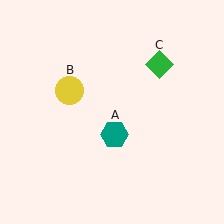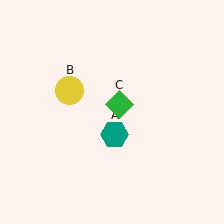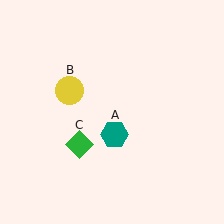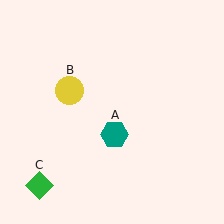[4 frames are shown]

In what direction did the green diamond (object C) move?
The green diamond (object C) moved down and to the left.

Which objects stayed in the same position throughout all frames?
Teal hexagon (object A) and yellow circle (object B) remained stationary.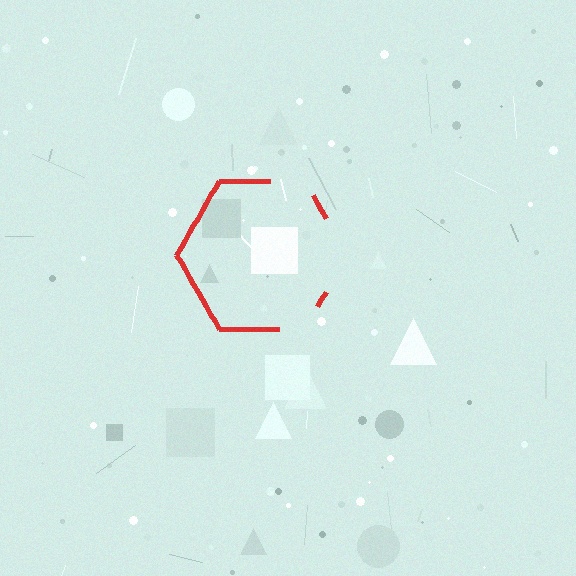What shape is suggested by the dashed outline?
The dashed outline suggests a hexagon.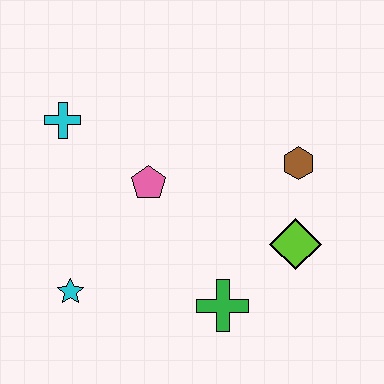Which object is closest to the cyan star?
The pink pentagon is closest to the cyan star.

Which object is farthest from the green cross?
The cyan cross is farthest from the green cross.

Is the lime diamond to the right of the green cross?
Yes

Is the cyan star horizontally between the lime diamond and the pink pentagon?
No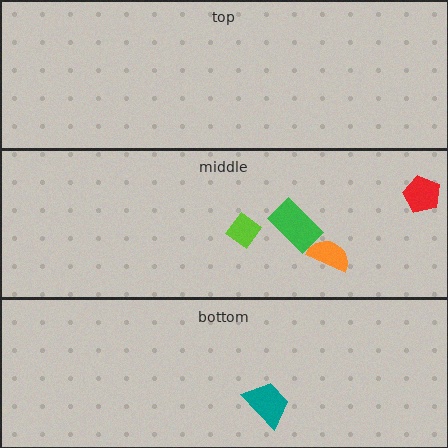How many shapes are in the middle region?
4.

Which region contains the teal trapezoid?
The bottom region.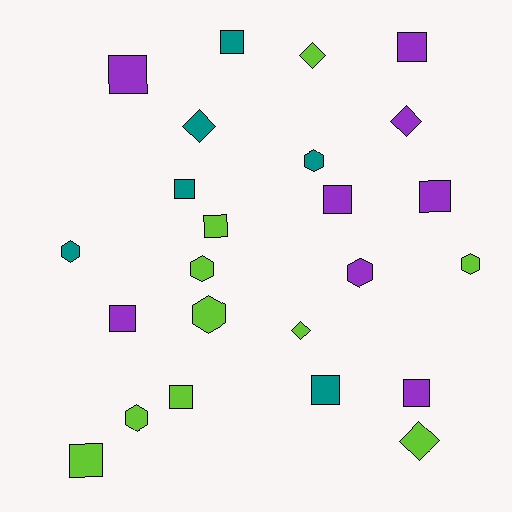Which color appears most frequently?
Lime, with 10 objects.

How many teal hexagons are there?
There are 2 teal hexagons.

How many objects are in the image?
There are 24 objects.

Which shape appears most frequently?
Square, with 12 objects.